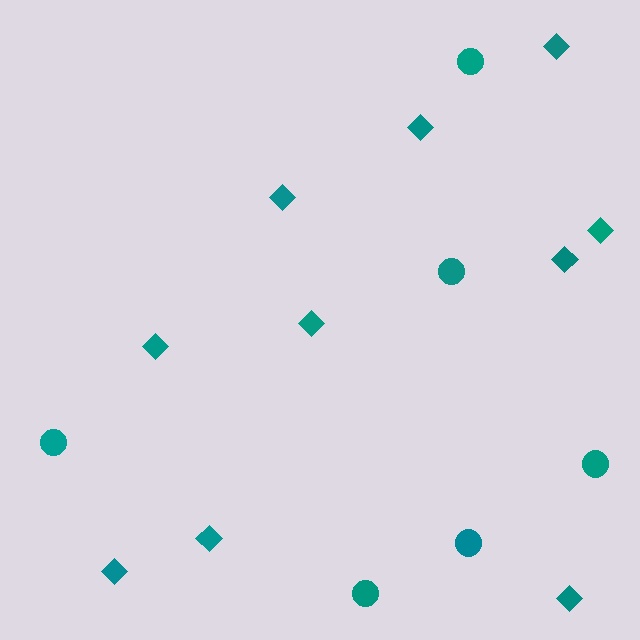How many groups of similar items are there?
There are 2 groups: one group of diamonds (10) and one group of circles (6).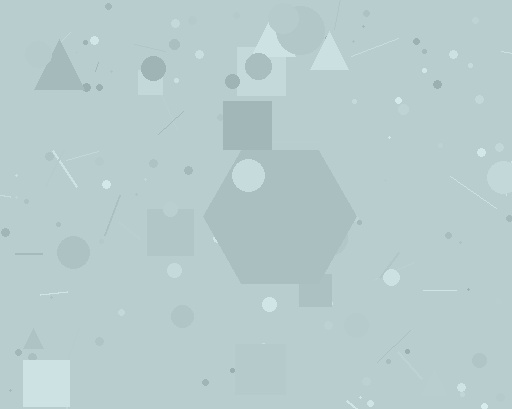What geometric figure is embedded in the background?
A hexagon is embedded in the background.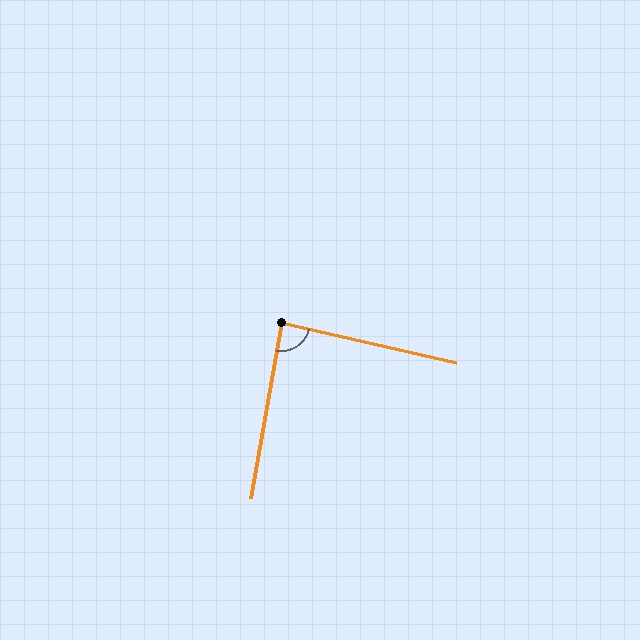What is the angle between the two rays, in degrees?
Approximately 87 degrees.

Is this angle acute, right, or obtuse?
It is approximately a right angle.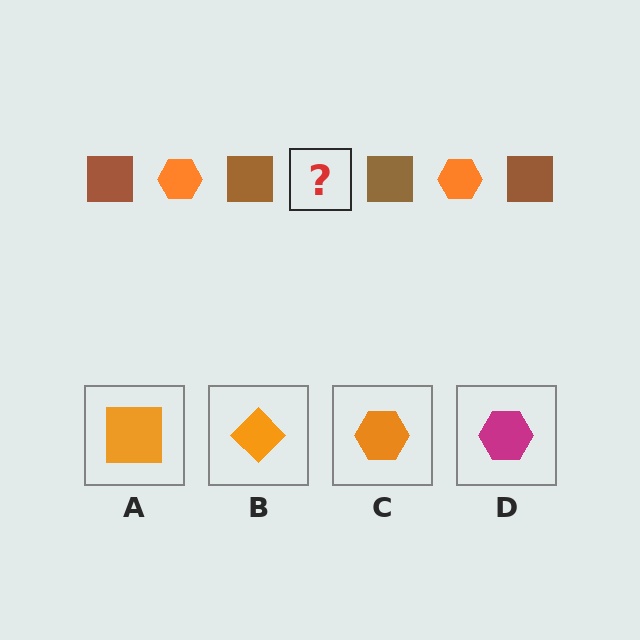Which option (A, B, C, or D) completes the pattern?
C.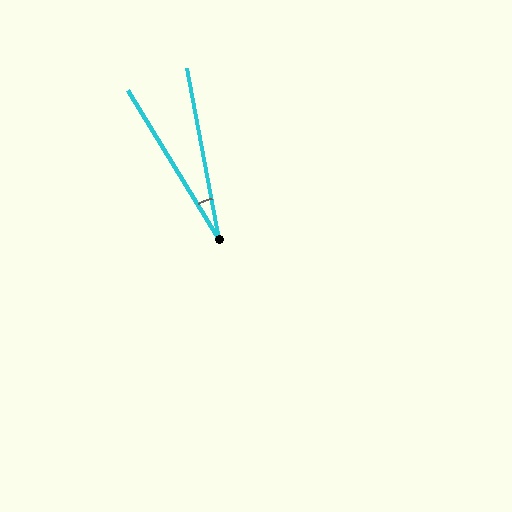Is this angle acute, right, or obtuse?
It is acute.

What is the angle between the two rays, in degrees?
Approximately 21 degrees.